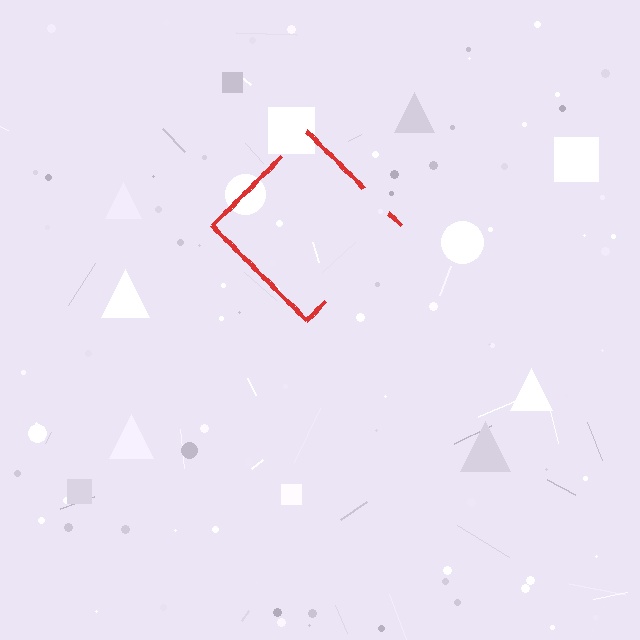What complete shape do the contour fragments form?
The contour fragments form a diamond.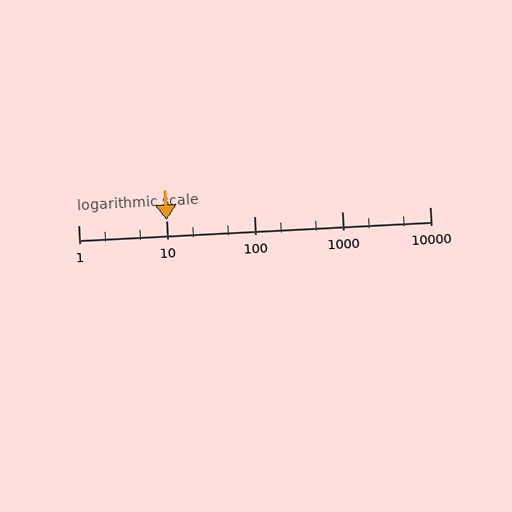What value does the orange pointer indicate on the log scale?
The pointer indicates approximately 10.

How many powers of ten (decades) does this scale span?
The scale spans 4 decades, from 1 to 10000.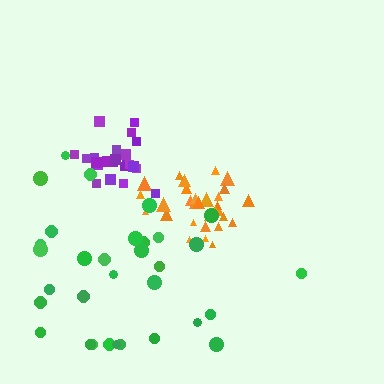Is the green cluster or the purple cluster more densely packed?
Purple.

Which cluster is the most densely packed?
Purple.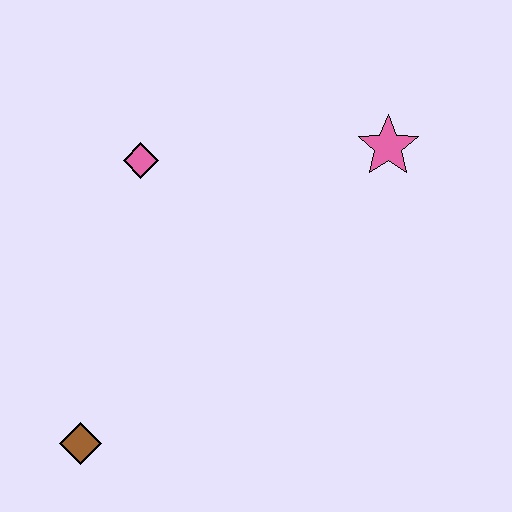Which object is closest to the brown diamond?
The pink diamond is closest to the brown diamond.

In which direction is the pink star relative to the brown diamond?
The pink star is to the right of the brown diamond.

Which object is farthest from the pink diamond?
The brown diamond is farthest from the pink diamond.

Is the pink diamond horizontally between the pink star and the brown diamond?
Yes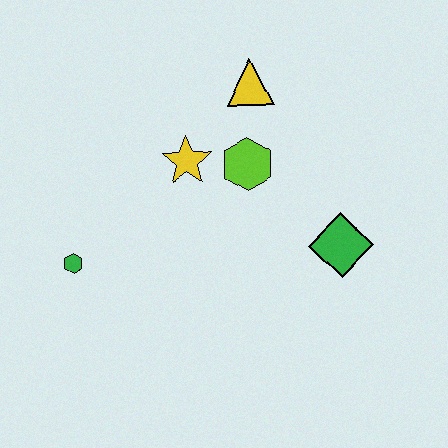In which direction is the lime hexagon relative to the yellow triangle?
The lime hexagon is below the yellow triangle.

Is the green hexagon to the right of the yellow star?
No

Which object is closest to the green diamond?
The lime hexagon is closest to the green diamond.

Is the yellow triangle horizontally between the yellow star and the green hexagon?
No